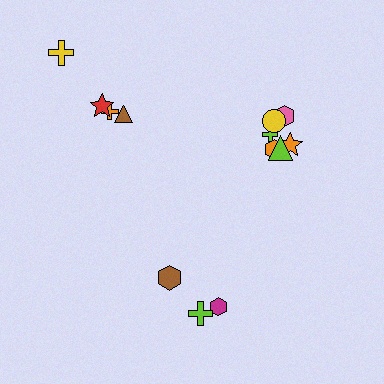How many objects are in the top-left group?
There are 4 objects.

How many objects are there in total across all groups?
There are 13 objects.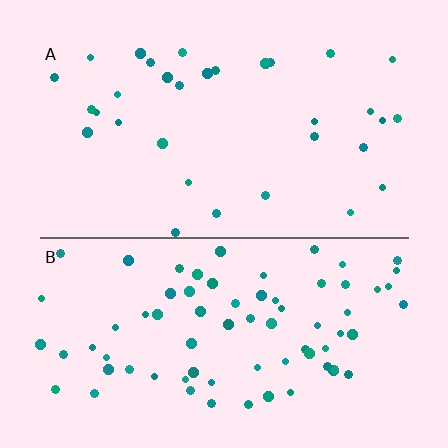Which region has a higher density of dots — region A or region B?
B (the bottom).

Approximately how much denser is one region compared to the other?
Approximately 2.3× — region B over region A.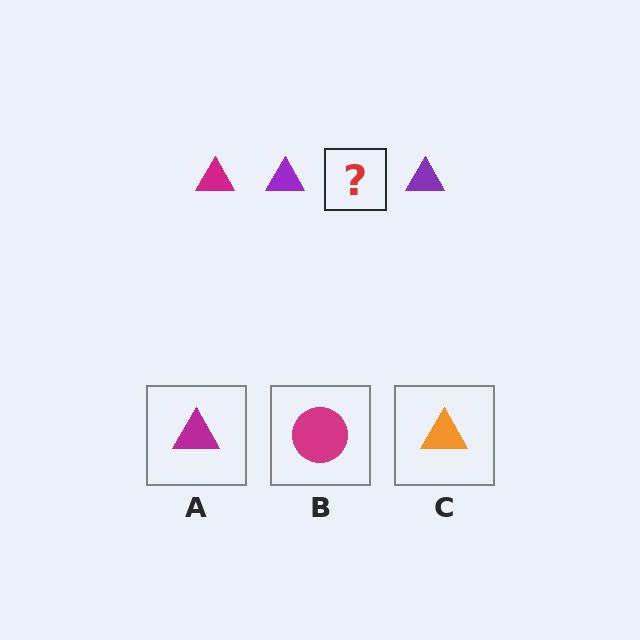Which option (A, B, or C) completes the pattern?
A.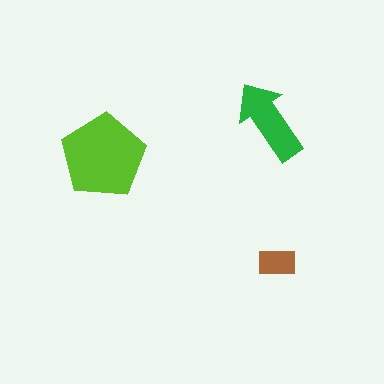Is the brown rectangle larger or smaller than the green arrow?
Smaller.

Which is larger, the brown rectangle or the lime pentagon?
The lime pentagon.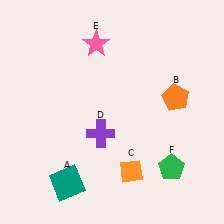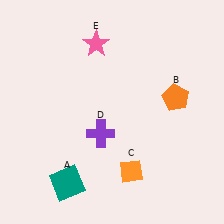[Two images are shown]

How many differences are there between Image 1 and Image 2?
There is 1 difference between the two images.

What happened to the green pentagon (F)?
The green pentagon (F) was removed in Image 2. It was in the bottom-right area of Image 1.